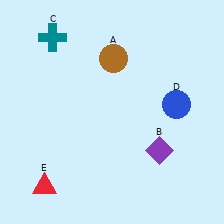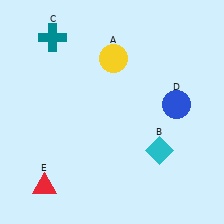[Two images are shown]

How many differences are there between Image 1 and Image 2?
There are 2 differences between the two images.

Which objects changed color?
A changed from brown to yellow. B changed from purple to cyan.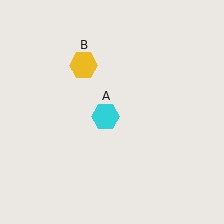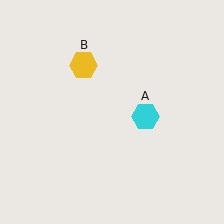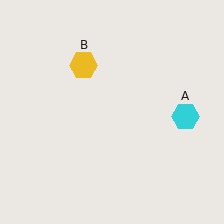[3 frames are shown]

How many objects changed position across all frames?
1 object changed position: cyan hexagon (object A).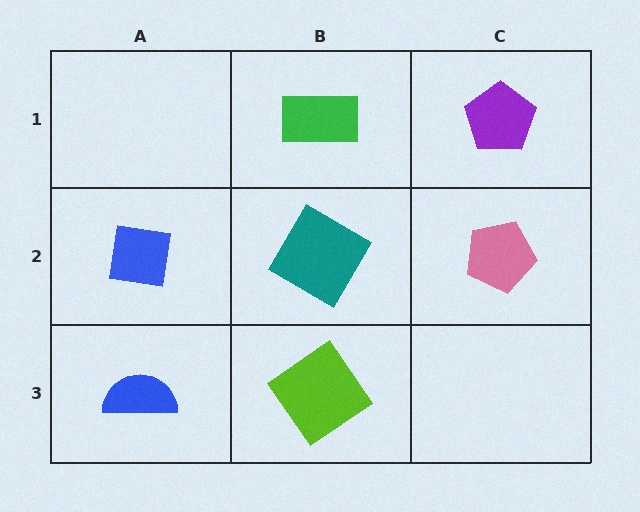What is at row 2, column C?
A pink pentagon.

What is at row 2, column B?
A teal square.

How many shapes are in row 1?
2 shapes.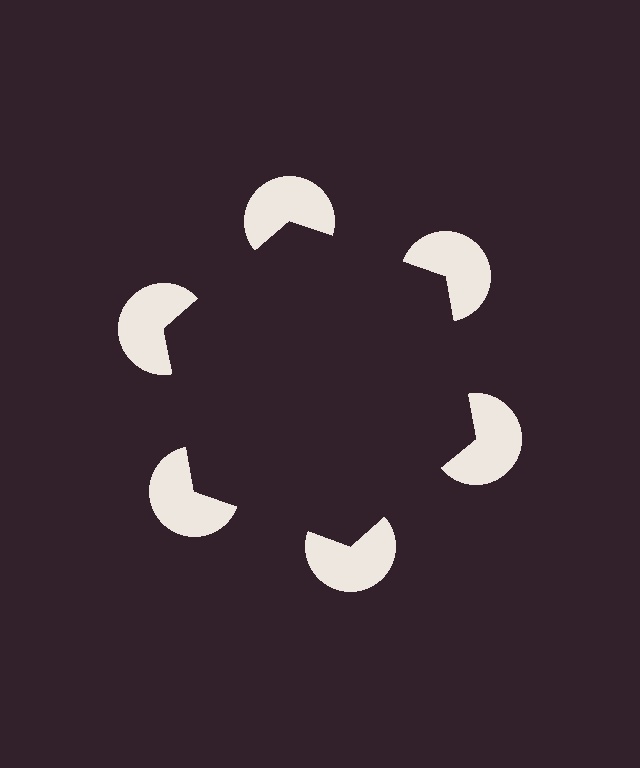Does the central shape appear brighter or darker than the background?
It typically appears slightly darker than the background, even though no actual brightness change is drawn.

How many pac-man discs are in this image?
There are 6 — one at each vertex of the illusory hexagon.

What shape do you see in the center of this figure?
An illusory hexagon — its edges are inferred from the aligned wedge cuts in the pac-man discs, not physically drawn.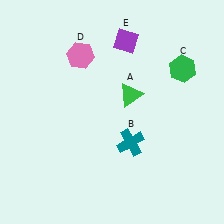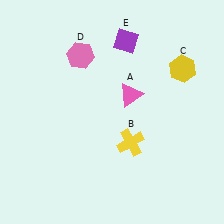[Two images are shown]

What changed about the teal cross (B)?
In Image 1, B is teal. In Image 2, it changed to yellow.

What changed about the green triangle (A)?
In Image 1, A is green. In Image 2, it changed to pink.